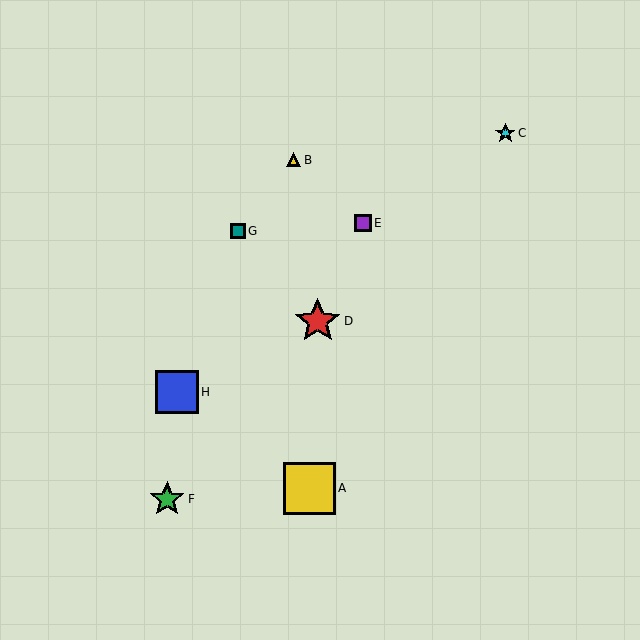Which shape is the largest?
The yellow square (labeled A) is the largest.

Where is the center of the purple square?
The center of the purple square is at (363, 223).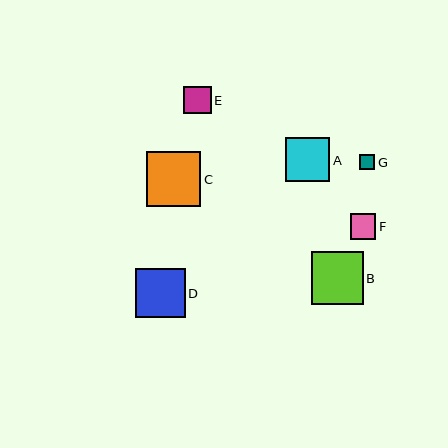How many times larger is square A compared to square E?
Square A is approximately 1.6 times the size of square E.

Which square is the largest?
Square C is the largest with a size of approximately 54 pixels.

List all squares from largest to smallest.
From largest to smallest: C, B, D, A, E, F, G.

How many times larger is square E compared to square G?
Square E is approximately 1.8 times the size of square G.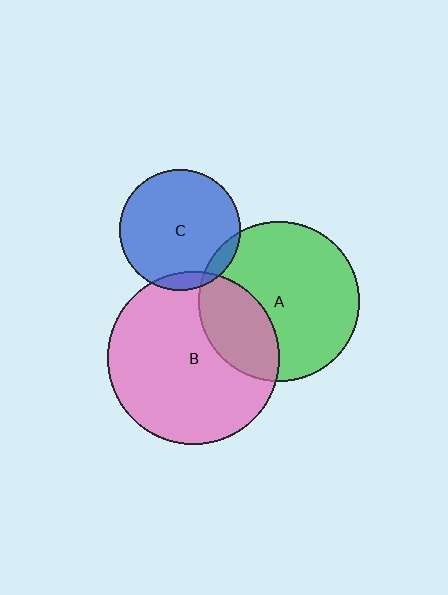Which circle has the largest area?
Circle B (pink).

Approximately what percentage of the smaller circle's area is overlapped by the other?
Approximately 5%.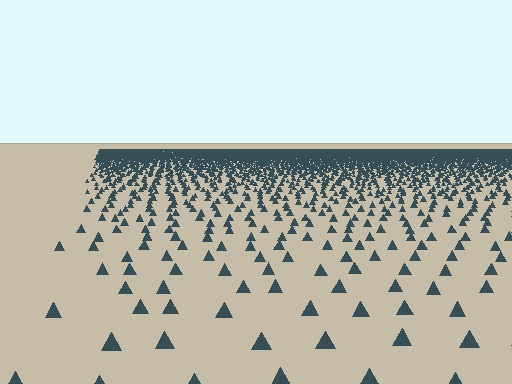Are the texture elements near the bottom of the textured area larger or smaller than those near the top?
Larger. Near the bottom, elements are closer to the viewer and appear at a bigger on-screen size.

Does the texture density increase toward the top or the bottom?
Density increases toward the top.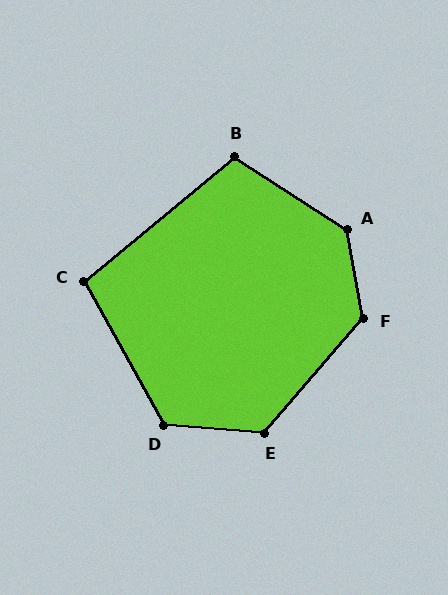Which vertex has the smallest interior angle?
C, at approximately 101 degrees.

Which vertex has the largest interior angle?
A, at approximately 133 degrees.